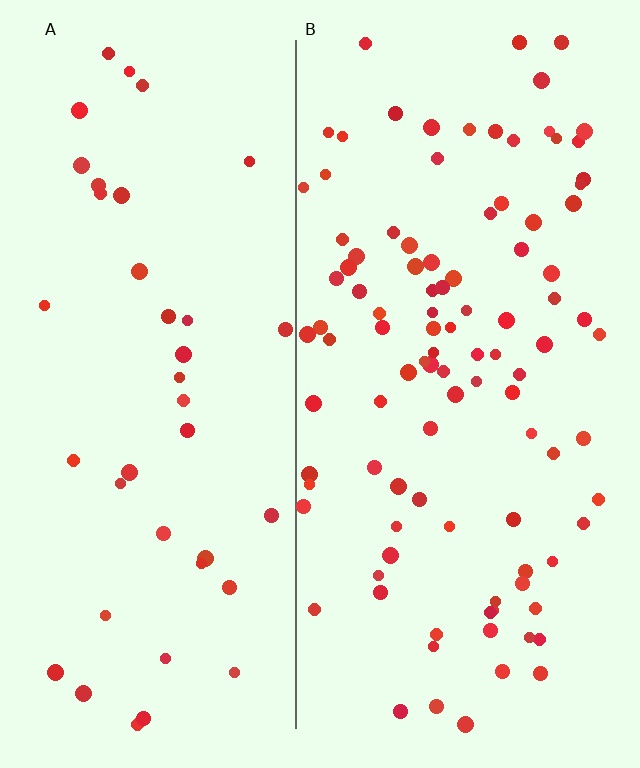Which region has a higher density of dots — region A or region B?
B (the right).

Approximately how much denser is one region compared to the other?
Approximately 2.6× — region B over region A.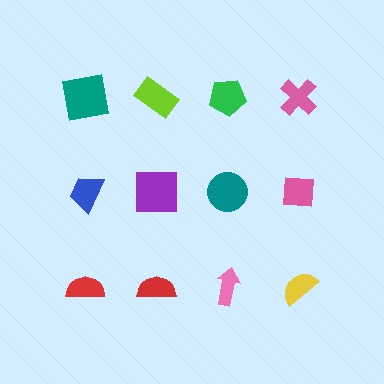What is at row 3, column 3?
A pink arrow.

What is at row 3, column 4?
A yellow semicircle.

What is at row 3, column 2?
A red semicircle.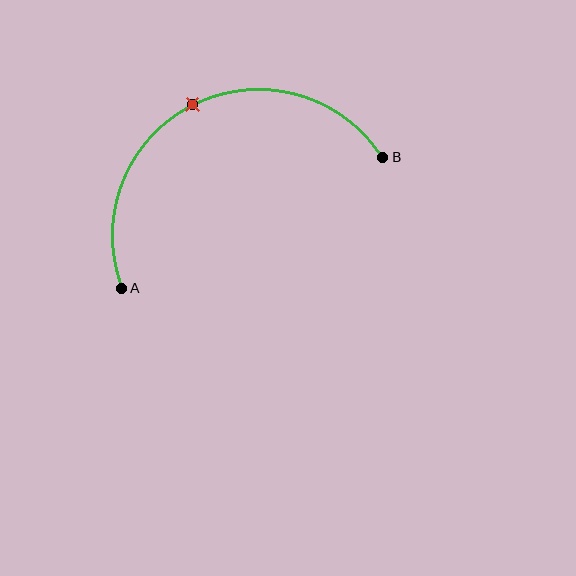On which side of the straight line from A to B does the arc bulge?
The arc bulges above the straight line connecting A and B.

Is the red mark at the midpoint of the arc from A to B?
Yes. The red mark lies on the arc at equal arc-length from both A and B — it is the arc midpoint.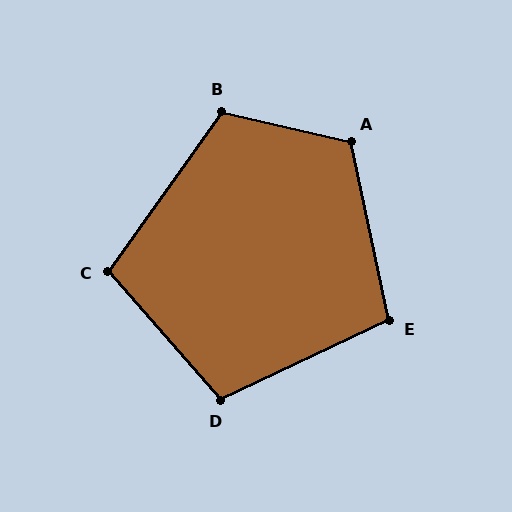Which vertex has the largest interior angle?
A, at approximately 115 degrees.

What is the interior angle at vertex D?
Approximately 106 degrees (obtuse).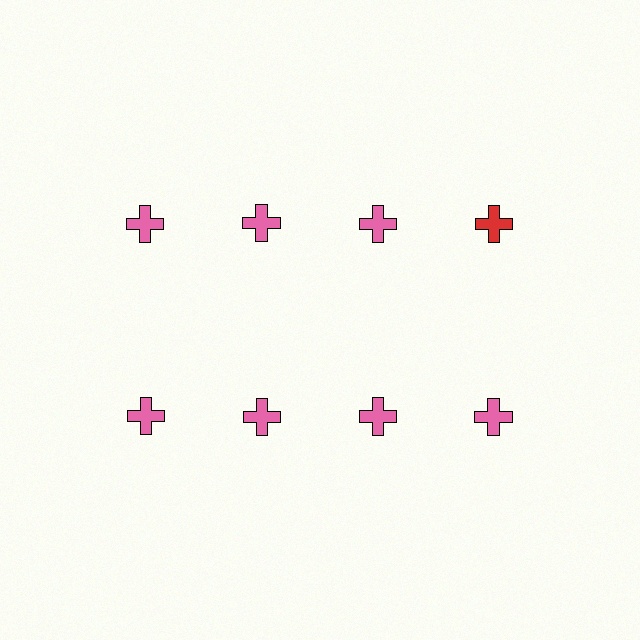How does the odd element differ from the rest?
It has a different color: red instead of pink.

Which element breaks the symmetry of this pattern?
The red cross in the top row, second from right column breaks the symmetry. All other shapes are pink crosses.